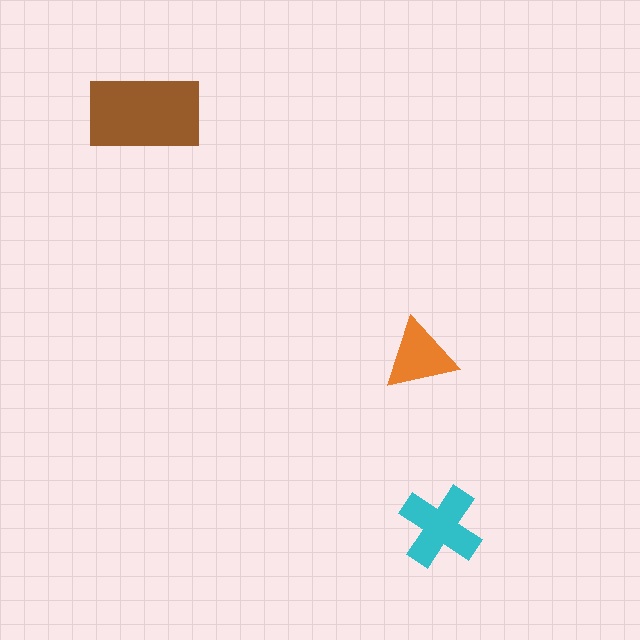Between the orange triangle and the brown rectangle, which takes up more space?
The brown rectangle.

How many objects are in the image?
There are 3 objects in the image.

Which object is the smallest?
The orange triangle.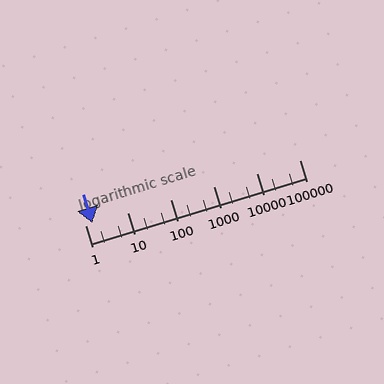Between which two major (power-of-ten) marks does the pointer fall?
The pointer is between 1 and 10.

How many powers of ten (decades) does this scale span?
The scale spans 5 decades, from 1 to 100000.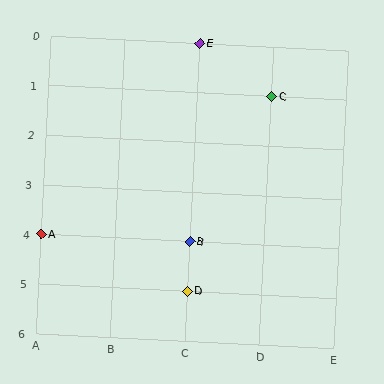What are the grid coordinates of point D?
Point D is at grid coordinates (C, 5).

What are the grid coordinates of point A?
Point A is at grid coordinates (A, 4).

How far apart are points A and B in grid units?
Points A and B are 2 columns apart.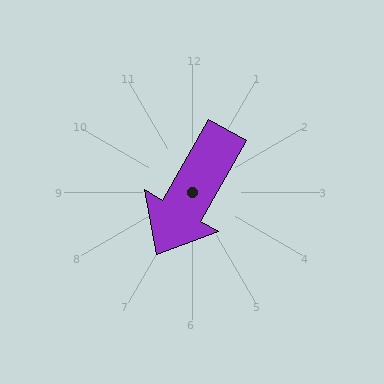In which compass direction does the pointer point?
Southwest.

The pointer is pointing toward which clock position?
Roughly 7 o'clock.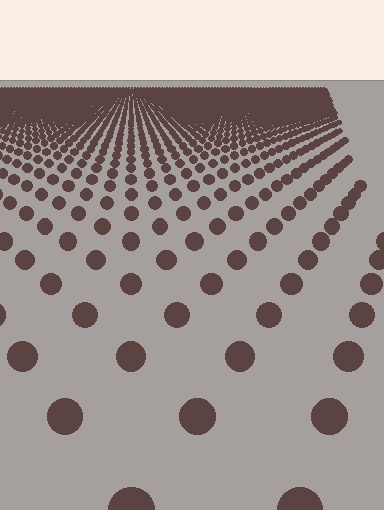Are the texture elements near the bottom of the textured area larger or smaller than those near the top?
Larger. Near the bottom, elements are closer to the viewer and appear at a bigger on-screen size.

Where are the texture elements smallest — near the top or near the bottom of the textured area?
Near the top.